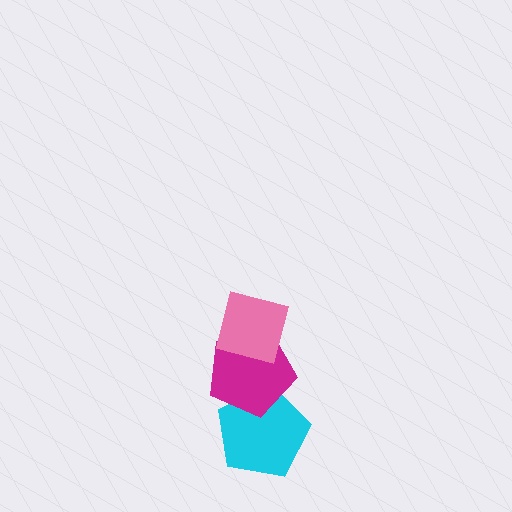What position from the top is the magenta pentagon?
The magenta pentagon is 2nd from the top.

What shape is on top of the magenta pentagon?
The pink square is on top of the magenta pentagon.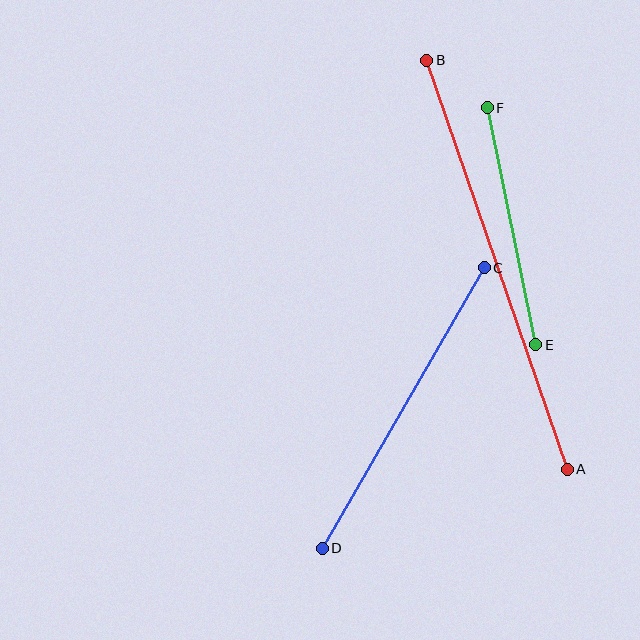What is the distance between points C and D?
The distance is approximately 324 pixels.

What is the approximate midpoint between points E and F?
The midpoint is at approximately (512, 226) pixels.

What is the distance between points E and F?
The distance is approximately 242 pixels.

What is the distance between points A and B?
The distance is approximately 432 pixels.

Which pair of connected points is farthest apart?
Points A and B are farthest apart.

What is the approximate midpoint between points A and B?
The midpoint is at approximately (497, 265) pixels.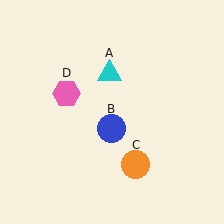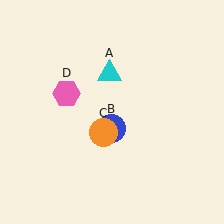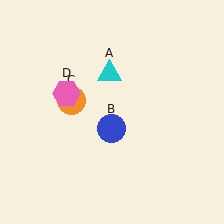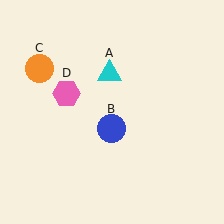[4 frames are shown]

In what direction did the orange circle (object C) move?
The orange circle (object C) moved up and to the left.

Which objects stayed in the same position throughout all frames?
Cyan triangle (object A) and blue circle (object B) and pink hexagon (object D) remained stationary.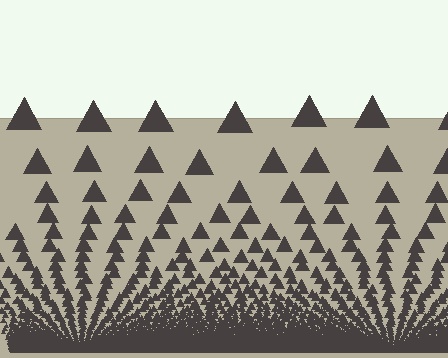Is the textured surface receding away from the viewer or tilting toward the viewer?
The surface appears to tilt toward the viewer. Texture elements get larger and sparser toward the top.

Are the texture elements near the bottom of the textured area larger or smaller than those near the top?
Smaller. The gradient is inverted — elements near the bottom are smaller and denser.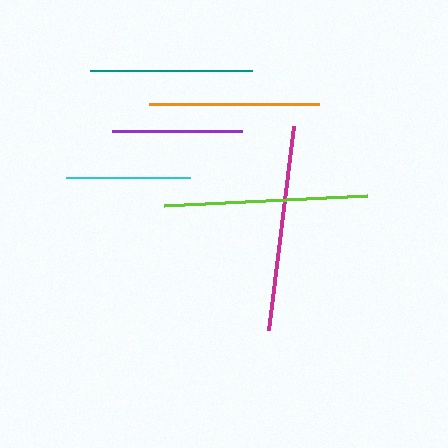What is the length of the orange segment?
The orange segment is approximately 170 pixels long.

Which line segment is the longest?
The magenta line is the longest at approximately 206 pixels.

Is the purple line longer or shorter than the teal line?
The teal line is longer than the purple line.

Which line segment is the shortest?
The cyan line is the shortest at approximately 123 pixels.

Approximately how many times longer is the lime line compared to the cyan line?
The lime line is approximately 1.6 times the length of the cyan line.